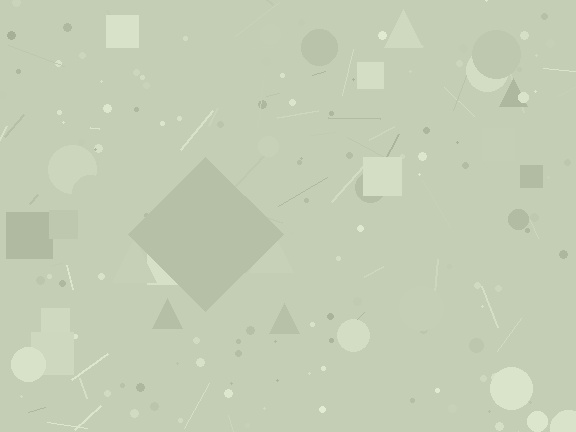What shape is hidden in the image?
A diamond is hidden in the image.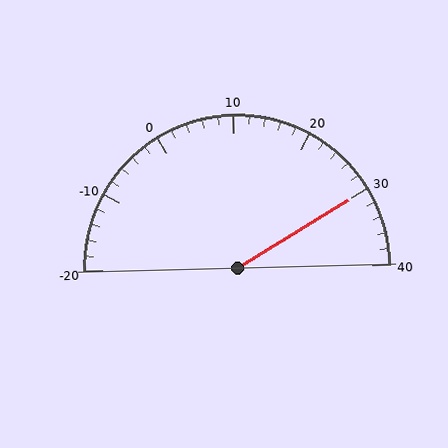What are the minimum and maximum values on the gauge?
The gauge ranges from -20 to 40.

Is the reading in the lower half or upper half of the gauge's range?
The reading is in the upper half of the range (-20 to 40).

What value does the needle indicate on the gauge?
The needle indicates approximately 30.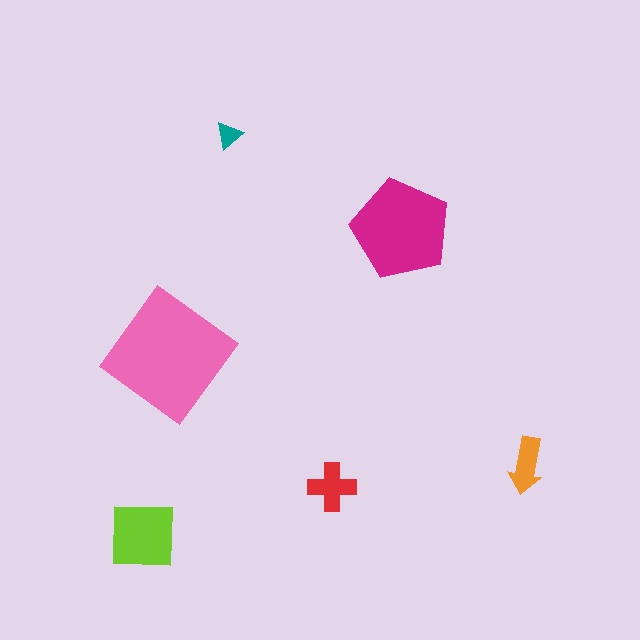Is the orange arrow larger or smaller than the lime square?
Smaller.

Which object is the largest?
The pink diamond.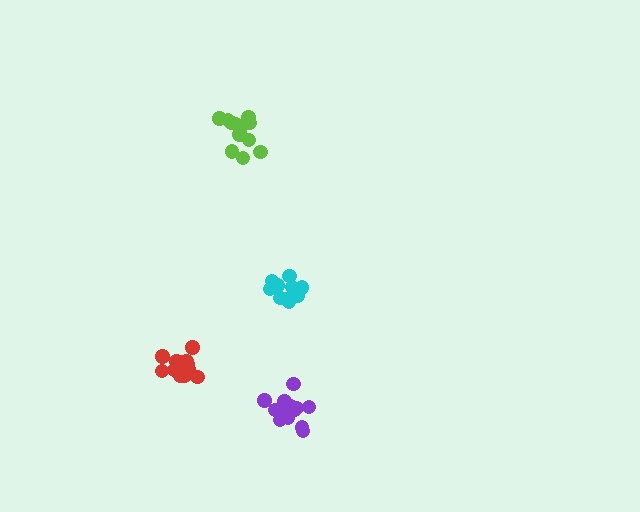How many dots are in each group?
Group 1: 13 dots, Group 2: 12 dots, Group 3: 12 dots, Group 4: 15 dots (52 total).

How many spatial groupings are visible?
There are 4 spatial groupings.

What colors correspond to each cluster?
The clusters are colored: lime, cyan, red, purple.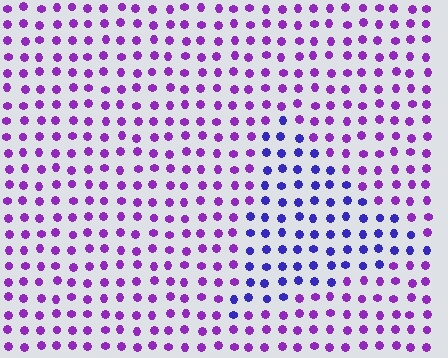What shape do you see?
I see a triangle.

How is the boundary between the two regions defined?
The boundary is defined purely by a slight shift in hue (about 38 degrees). Spacing, size, and orientation are identical on both sides.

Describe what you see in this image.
The image is filled with small purple elements in a uniform arrangement. A triangle-shaped region is visible where the elements are tinted to a slightly different hue, forming a subtle color boundary.